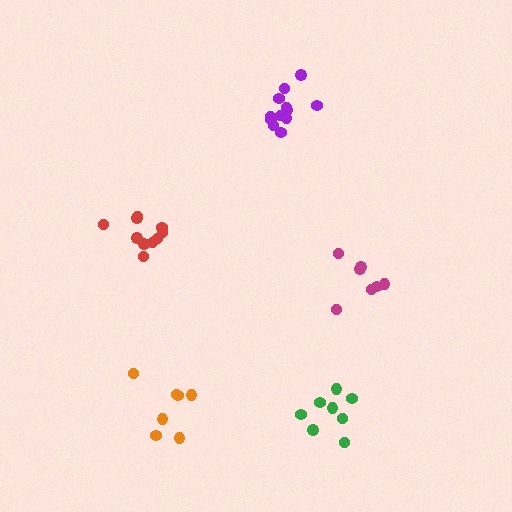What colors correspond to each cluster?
The clusters are colored: green, orange, magenta, purple, red.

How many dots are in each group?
Group 1: 8 dots, Group 2: 7 dots, Group 3: 7 dots, Group 4: 12 dots, Group 5: 10 dots (44 total).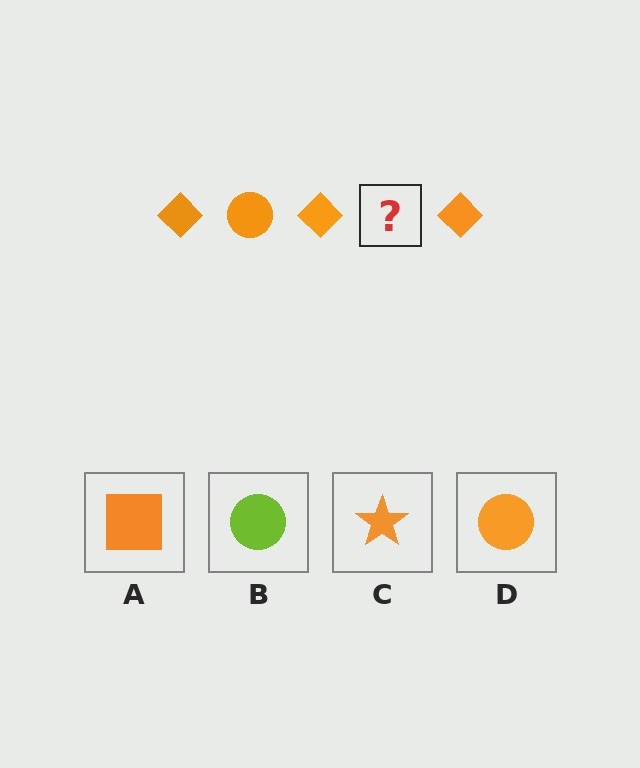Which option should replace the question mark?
Option D.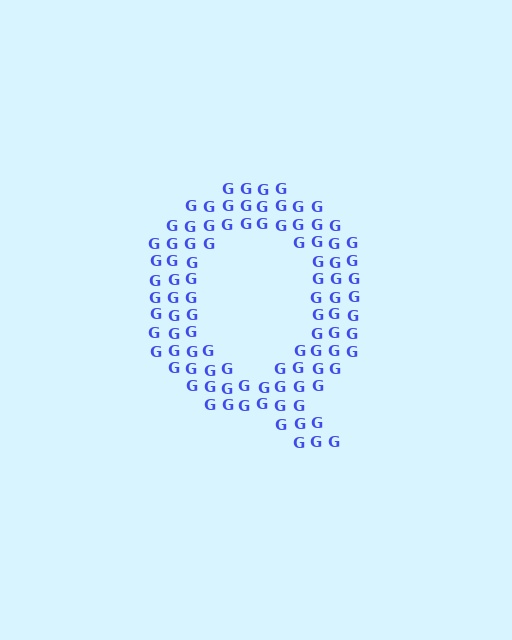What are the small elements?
The small elements are letter G's.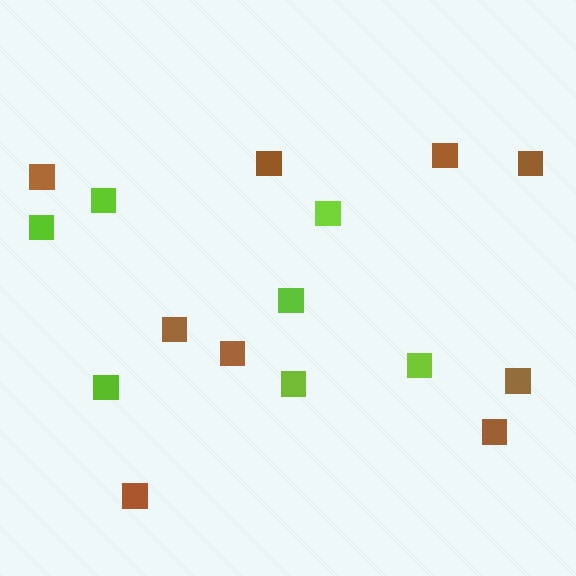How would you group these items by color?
There are 2 groups: one group of brown squares (9) and one group of lime squares (7).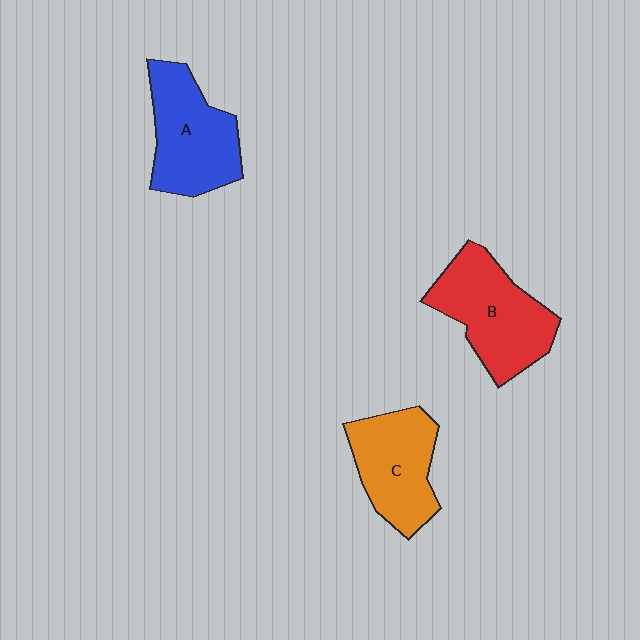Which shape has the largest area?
Shape B (red).